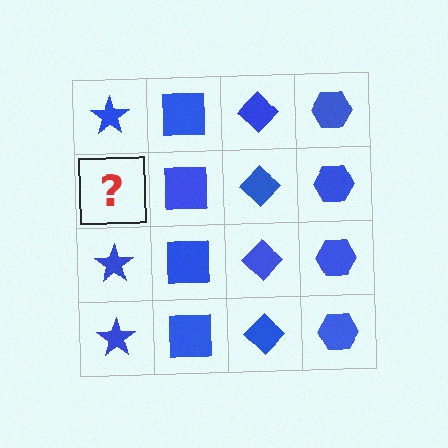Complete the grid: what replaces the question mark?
The question mark should be replaced with a blue star.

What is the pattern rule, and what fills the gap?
The rule is that each column has a consistent shape. The gap should be filled with a blue star.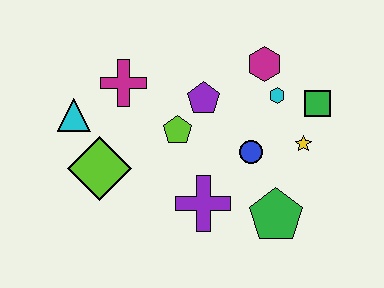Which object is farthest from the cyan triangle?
The green square is farthest from the cyan triangle.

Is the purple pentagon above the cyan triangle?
Yes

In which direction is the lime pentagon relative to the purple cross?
The lime pentagon is above the purple cross.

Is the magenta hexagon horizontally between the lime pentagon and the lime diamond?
No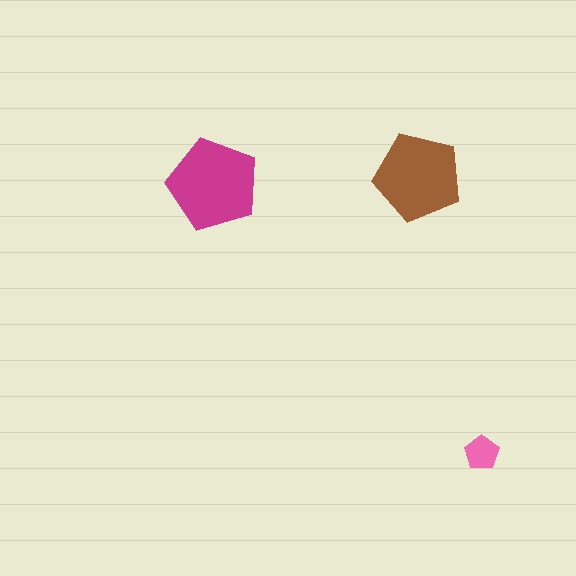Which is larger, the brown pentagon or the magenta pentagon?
The magenta one.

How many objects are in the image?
There are 3 objects in the image.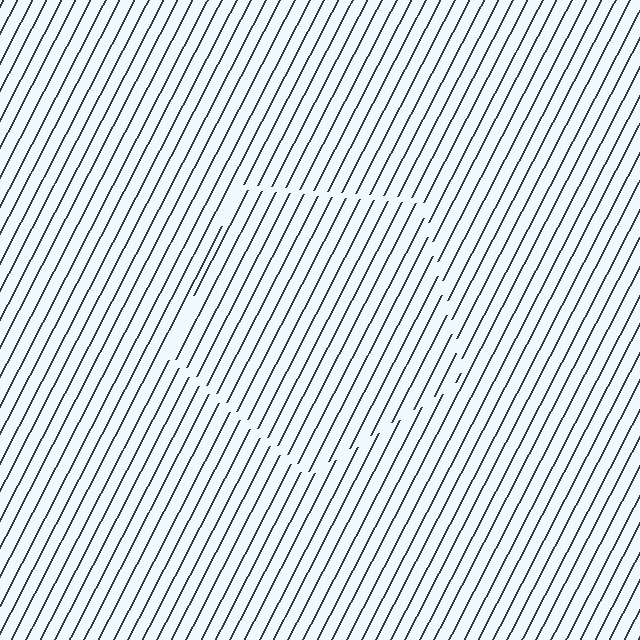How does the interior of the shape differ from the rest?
The interior of the shape contains the same grating, shifted by half a period — the contour is defined by the phase discontinuity where line-ends from the inner and outer gratings abut.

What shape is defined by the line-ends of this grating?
An illusory pentagon. The interior of the shape contains the same grating, shifted by half a period — the contour is defined by the phase discontinuity where line-ends from the inner and outer gratings abut.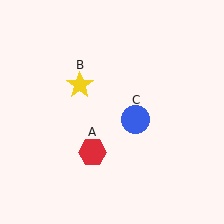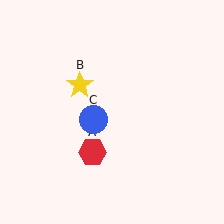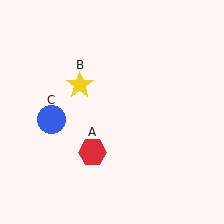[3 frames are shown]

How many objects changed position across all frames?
1 object changed position: blue circle (object C).